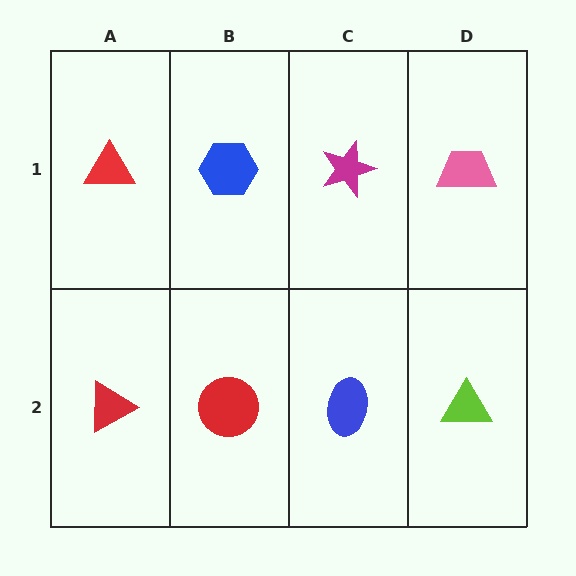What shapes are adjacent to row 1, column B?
A red circle (row 2, column B), a red triangle (row 1, column A), a magenta star (row 1, column C).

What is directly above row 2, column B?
A blue hexagon.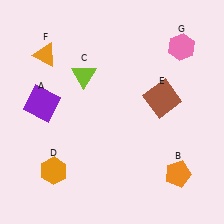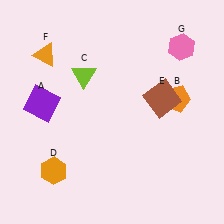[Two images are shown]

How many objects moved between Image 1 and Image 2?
1 object moved between the two images.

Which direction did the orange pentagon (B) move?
The orange pentagon (B) moved up.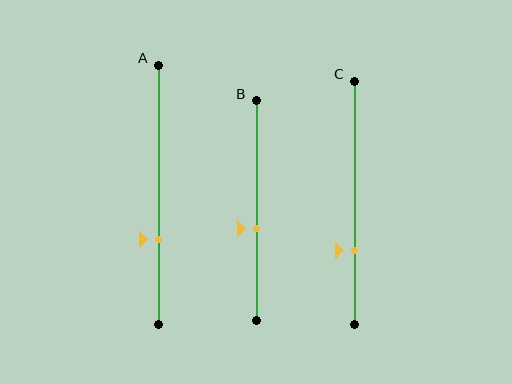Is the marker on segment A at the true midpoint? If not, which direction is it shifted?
No, the marker on segment A is shifted downward by about 17% of the segment length.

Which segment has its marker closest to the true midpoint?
Segment B has its marker closest to the true midpoint.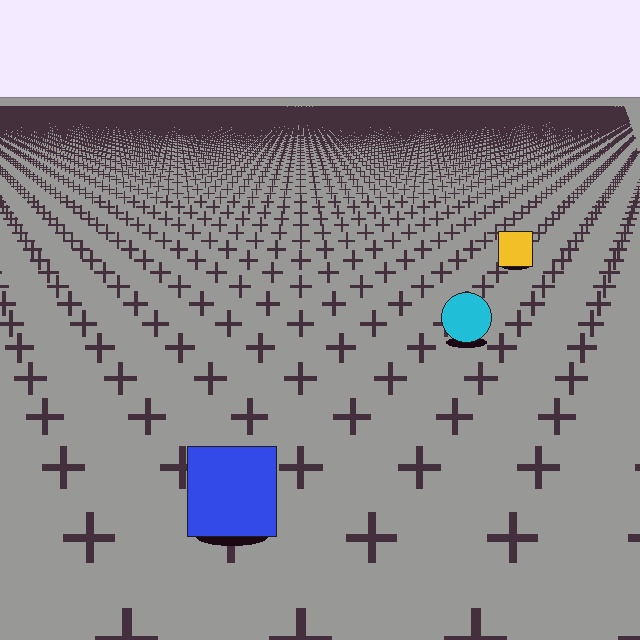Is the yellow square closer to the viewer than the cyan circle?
No. The cyan circle is closer — you can tell from the texture gradient: the ground texture is coarser near it.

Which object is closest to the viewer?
The blue square is closest. The texture marks near it are larger and more spread out.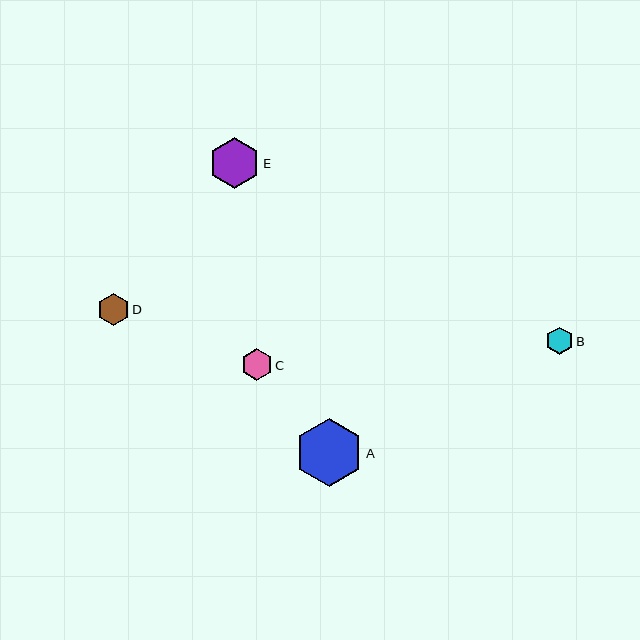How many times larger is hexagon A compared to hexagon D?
Hexagon A is approximately 2.1 times the size of hexagon D.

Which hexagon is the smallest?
Hexagon B is the smallest with a size of approximately 27 pixels.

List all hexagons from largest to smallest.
From largest to smallest: A, E, D, C, B.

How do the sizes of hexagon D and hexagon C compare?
Hexagon D and hexagon C are approximately the same size.